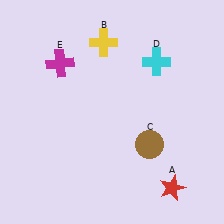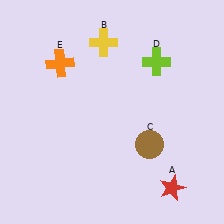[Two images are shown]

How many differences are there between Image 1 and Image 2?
There are 2 differences between the two images.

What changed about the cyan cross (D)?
In Image 1, D is cyan. In Image 2, it changed to lime.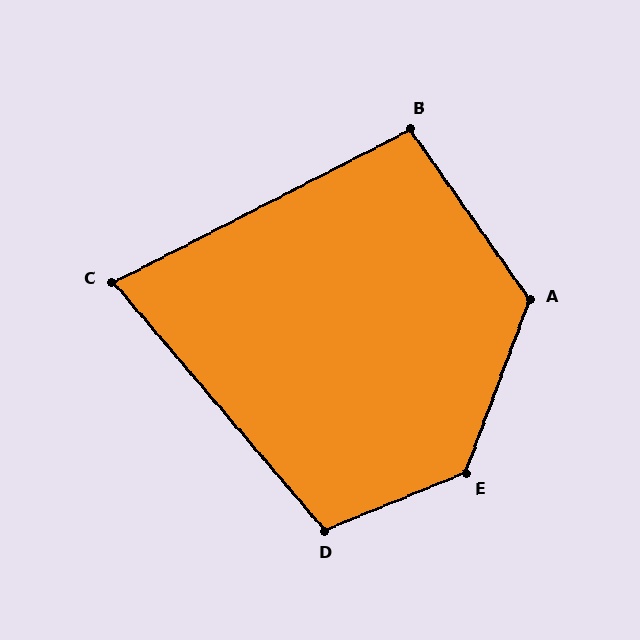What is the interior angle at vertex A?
Approximately 124 degrees (obtuse).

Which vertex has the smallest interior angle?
C, at approximately 77 degrees.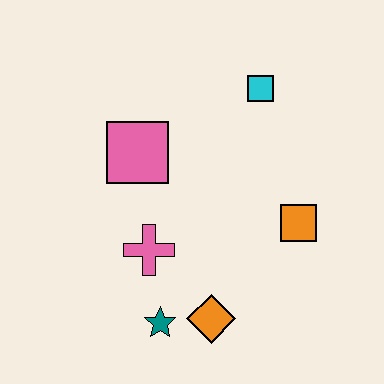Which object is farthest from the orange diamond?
The cyan square is farthest from the orange diamond.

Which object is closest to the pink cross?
The teal star is closest to the pink cross.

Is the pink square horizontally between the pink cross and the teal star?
No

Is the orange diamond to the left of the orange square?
Yes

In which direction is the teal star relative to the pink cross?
The teal star is below the pink cross.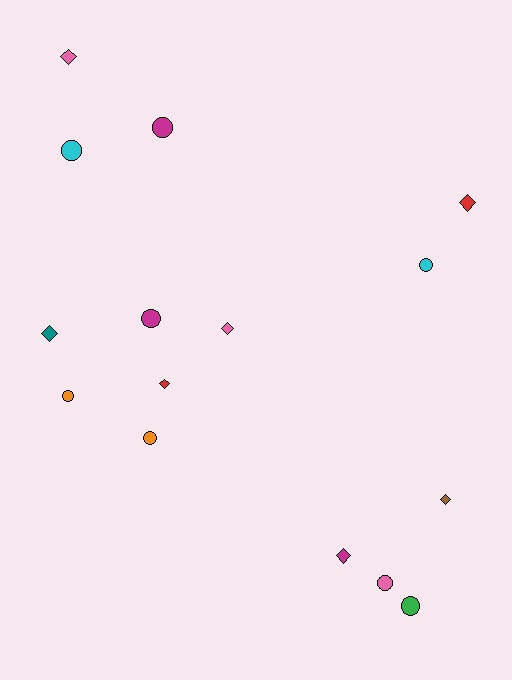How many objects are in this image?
There are 15 objects.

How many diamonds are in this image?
There are 7 diamonds.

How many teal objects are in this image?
There is 1 teal object.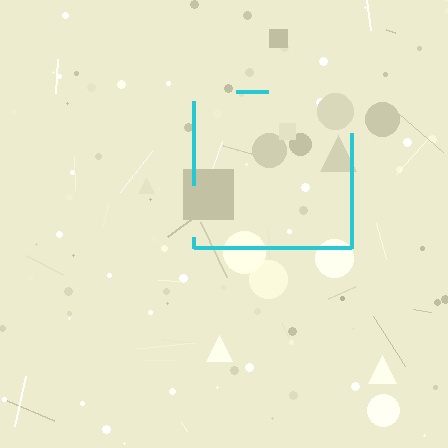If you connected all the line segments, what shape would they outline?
They would outline a square.